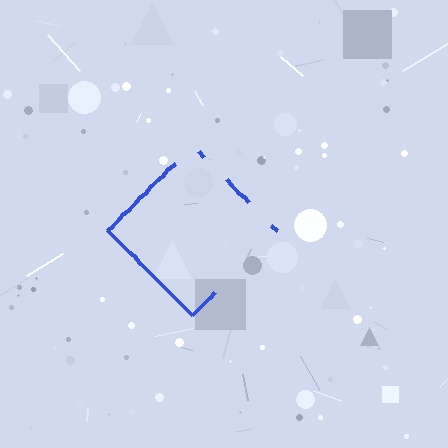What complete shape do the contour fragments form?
The contour fragments form a diamond.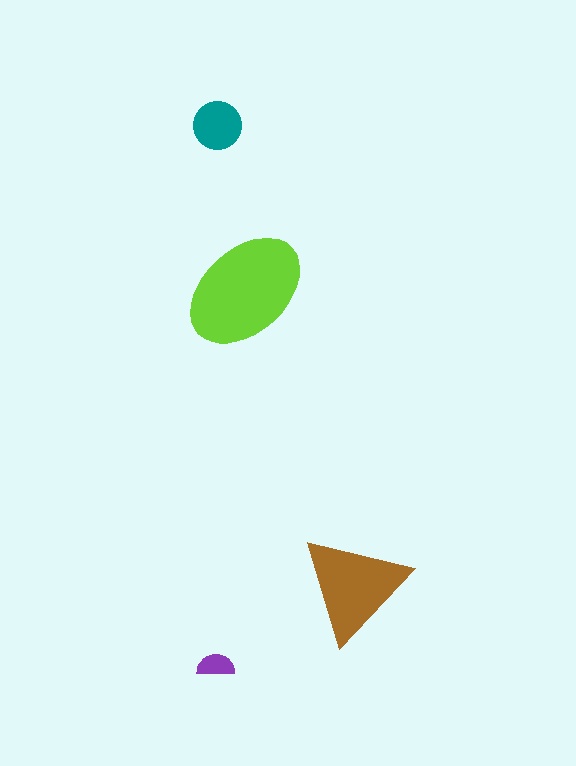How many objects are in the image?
There are 4 objects in the image.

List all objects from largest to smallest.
The lime ellipse, the brown triangle, the teal circle, the purple semicircle.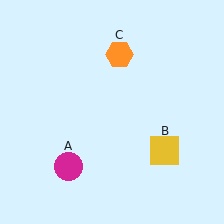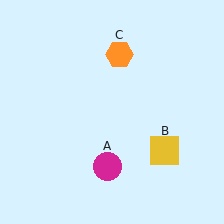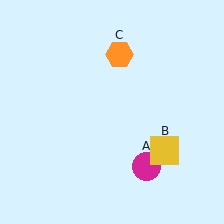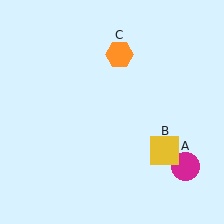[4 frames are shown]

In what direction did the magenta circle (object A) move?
The magenta circle (object A) moved right.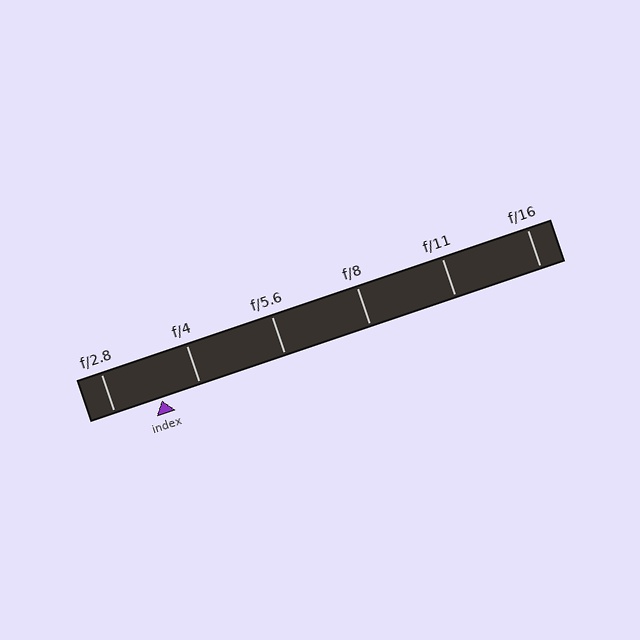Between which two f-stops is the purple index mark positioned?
The index mark is between f/2.8 and f/4.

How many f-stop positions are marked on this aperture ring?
There are 6 f-stop positions marked.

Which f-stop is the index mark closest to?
The index mark is closest to f/4.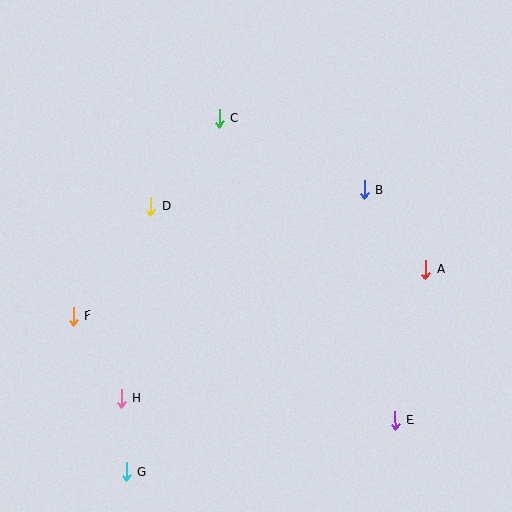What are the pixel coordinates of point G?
Point G is at (126, 472).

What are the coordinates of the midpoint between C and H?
The midpoint between C and H is at (170, 258).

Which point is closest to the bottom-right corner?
Point E is closest to the bottom-right corner.